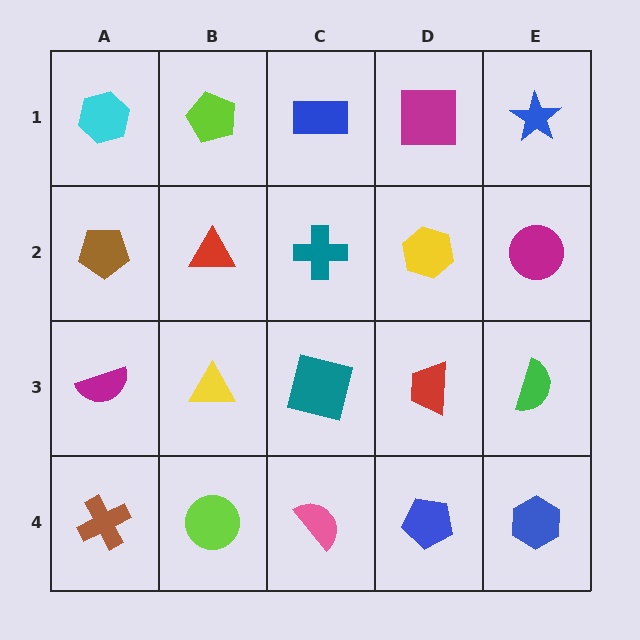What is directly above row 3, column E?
A magenta circle.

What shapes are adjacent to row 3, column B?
A red triangle (row 2, column B), a lime circle (row 4, column B), a magenta semicircle (row 3, column A), a teal square (row 3, column C).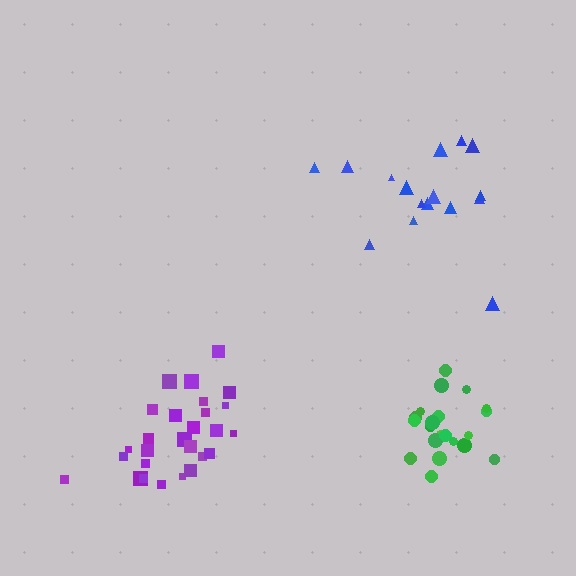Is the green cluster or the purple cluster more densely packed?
Green.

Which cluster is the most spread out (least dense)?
Blue.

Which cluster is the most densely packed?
Green.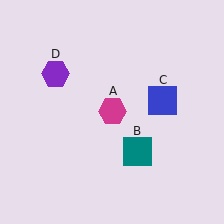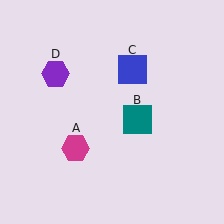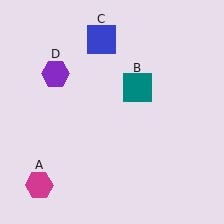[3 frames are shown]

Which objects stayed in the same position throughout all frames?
Purple hexagon (object D) remained stationary.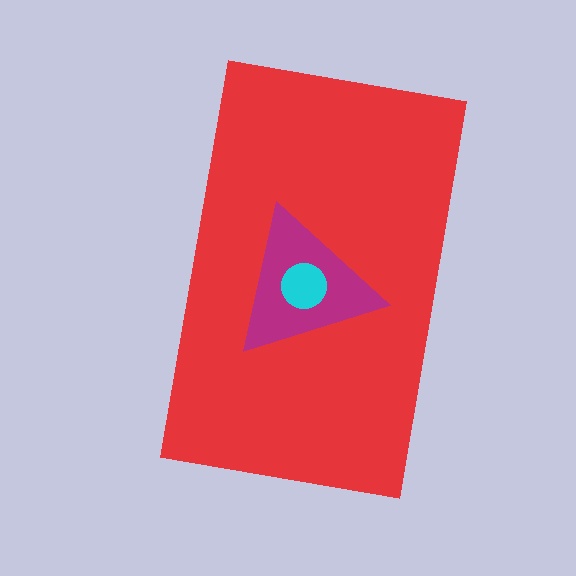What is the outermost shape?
The red rectangle.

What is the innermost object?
The cyan circle.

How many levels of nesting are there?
3.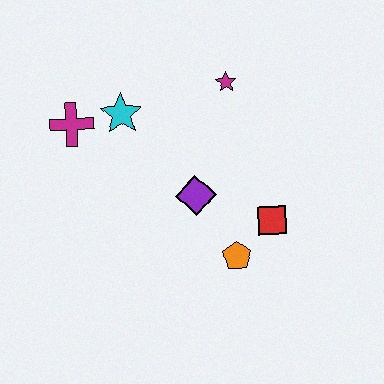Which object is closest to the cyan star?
The magenta cross is closest to the cyan star.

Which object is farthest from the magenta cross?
The red square is farthest from the magenta cross.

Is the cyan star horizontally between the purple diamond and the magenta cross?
Yes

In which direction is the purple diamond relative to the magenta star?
The purple diamond is below the magenta star.